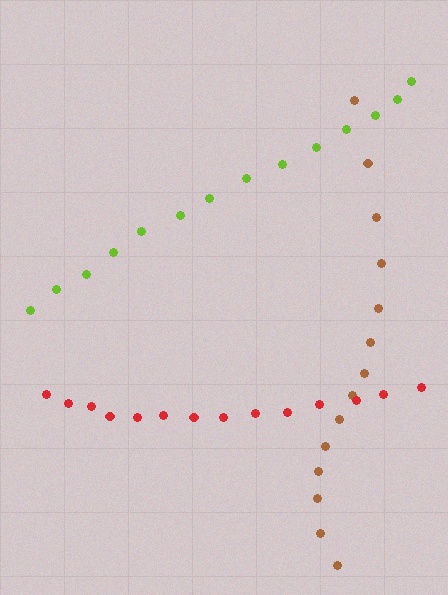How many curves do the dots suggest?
There are 3 distinct paths.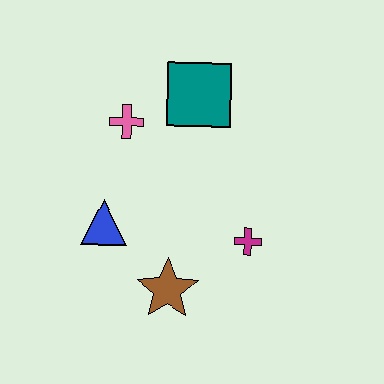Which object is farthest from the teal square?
The brown star is farthest from the teal square.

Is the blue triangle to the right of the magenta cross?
No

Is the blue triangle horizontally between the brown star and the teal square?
No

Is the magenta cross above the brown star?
Yes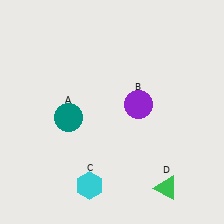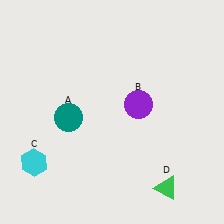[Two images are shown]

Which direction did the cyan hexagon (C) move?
The cyan hexagon (C) moved left.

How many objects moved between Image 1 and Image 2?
1 object moved between the two images.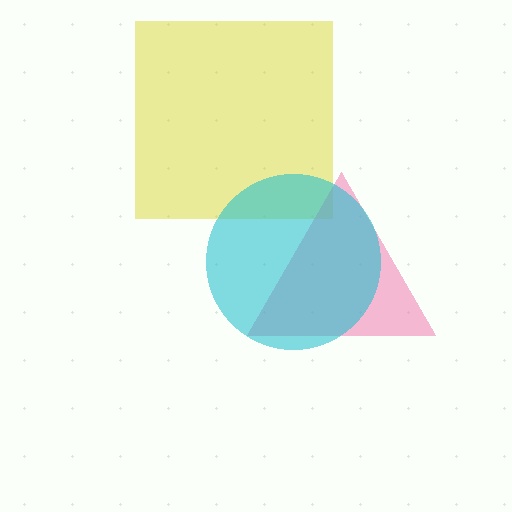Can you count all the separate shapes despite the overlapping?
Yes, there are 3 separate shapes.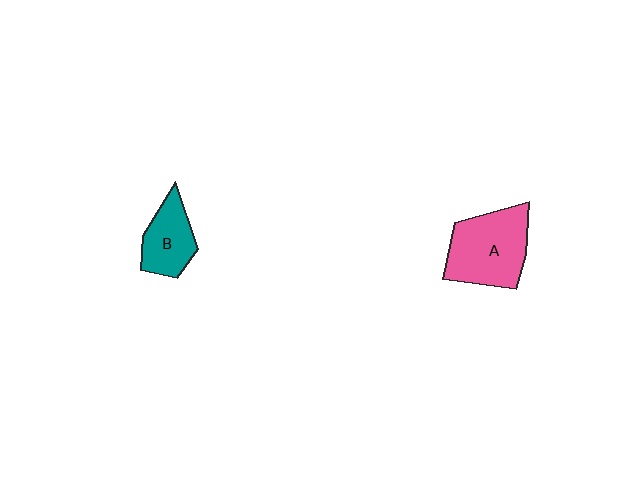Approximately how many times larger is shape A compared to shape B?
Approximately 1.6 times.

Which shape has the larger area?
Shape A (pink).